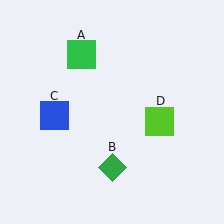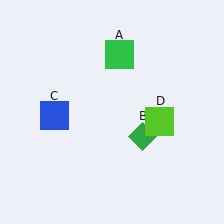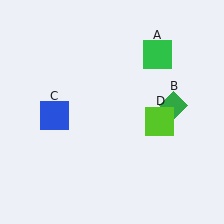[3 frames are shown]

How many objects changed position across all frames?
2 objects changed position: green square (object A), green diamond (object B).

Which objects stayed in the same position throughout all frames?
Blue square (object C) and lime square (object D) remained stationary.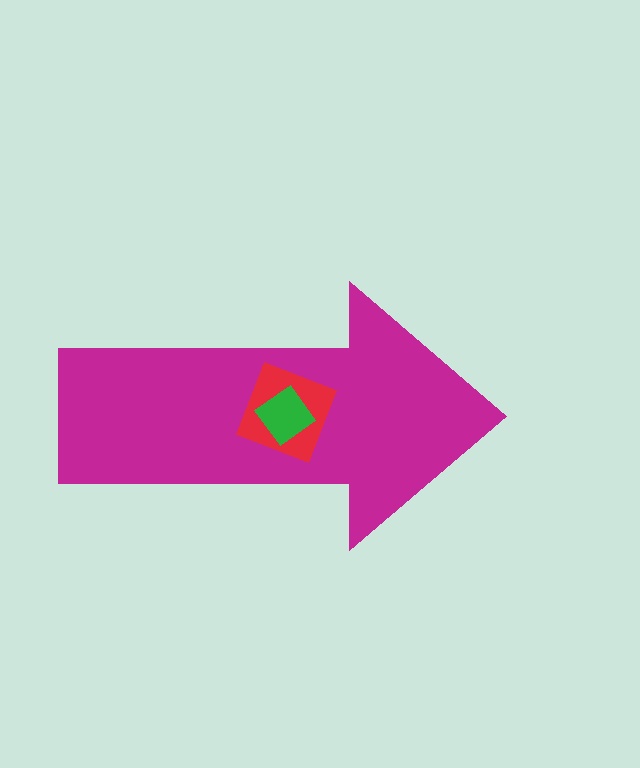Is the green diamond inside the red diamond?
Yes.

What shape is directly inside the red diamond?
The green diamond.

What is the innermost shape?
The green diamond.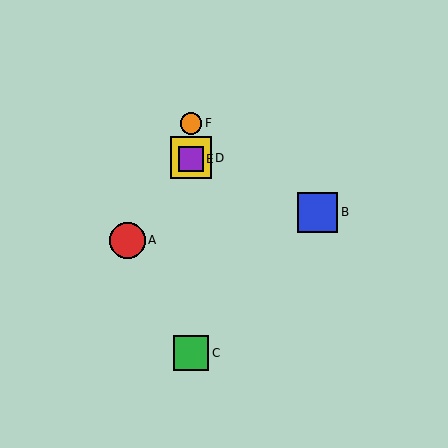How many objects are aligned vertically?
4 objects (C, D, E, F) are aligned vertically.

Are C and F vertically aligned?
Yes, both are at x≈191.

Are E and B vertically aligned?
No, E is at x≈191 and B is at x≈318.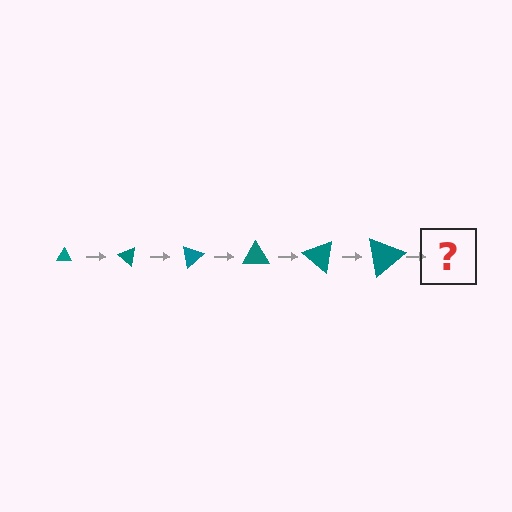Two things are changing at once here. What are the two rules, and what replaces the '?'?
The two rules are that the triangle grows larger each step and it rotates 40 degrees each step. The '?' should be a triangle, larger than the previous one and rotated 240 degrees from the start.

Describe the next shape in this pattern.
It should be a triangle, larger than the previous one and rotated 240 degrees from the start.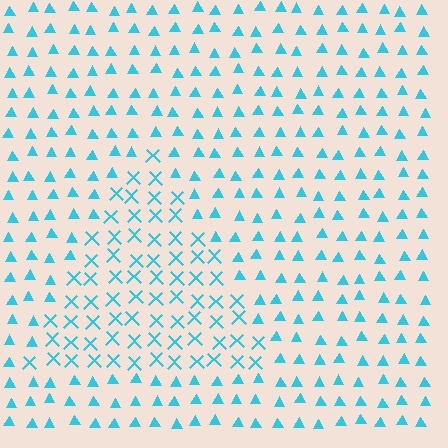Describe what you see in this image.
The image is filled with small cyan elements arranged in a uniform grid. A triangle-shaped region contains X marks, while the surrounding area contains triangles. The boundary is defined purely by the change in element shape.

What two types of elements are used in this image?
The image uses X marks inside the triangle region and triangles outside it.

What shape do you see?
I see a triangle.